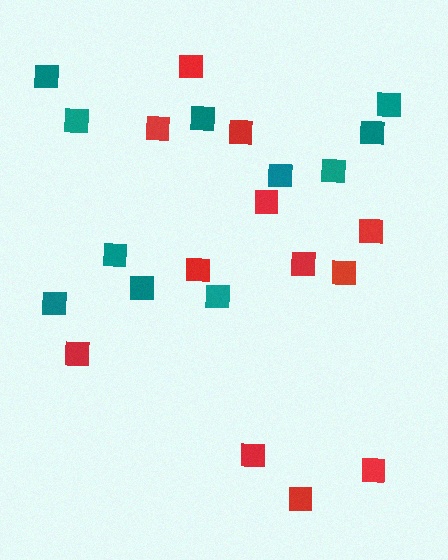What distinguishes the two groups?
There are 2 groups: one group of red squares (12) and one group of teal squares (11).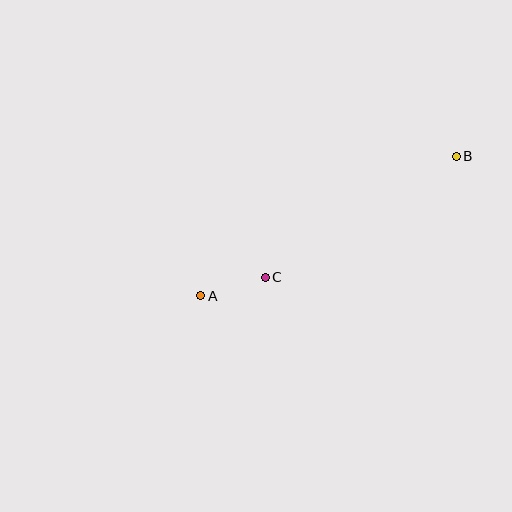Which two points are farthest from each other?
Points A and B are farthest from each other.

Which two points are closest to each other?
Points A and C are closest to each other.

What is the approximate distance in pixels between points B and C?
The distance between B and C is approximately 226 pixels.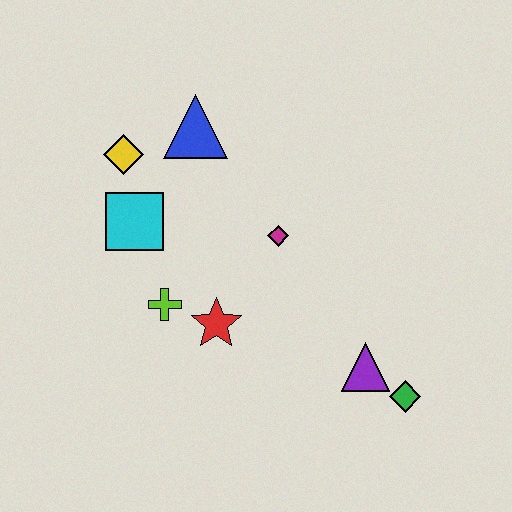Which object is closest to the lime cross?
The red star is closest to the lime cross.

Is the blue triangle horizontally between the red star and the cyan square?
Yes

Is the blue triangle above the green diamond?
Yes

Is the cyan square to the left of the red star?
Yes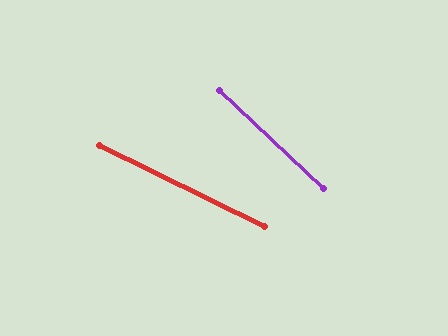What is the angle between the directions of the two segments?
Approximately 17 degrees.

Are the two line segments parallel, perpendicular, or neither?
Neither parallel nor perpendicular — they differ by about 17°.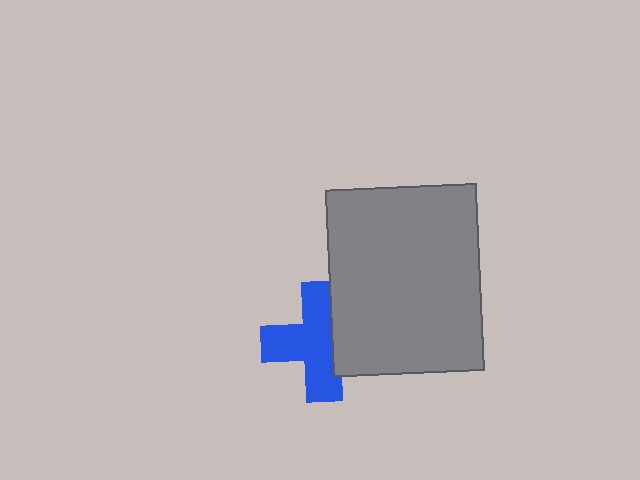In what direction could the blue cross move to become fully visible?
The blue cross could move left. That would shift it out from behind the gray rectangle entirely.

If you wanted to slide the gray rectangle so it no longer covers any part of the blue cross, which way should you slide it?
Slide it right — that is the most direct way to separate the two shapes.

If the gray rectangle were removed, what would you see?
You would see the complete blue cross.